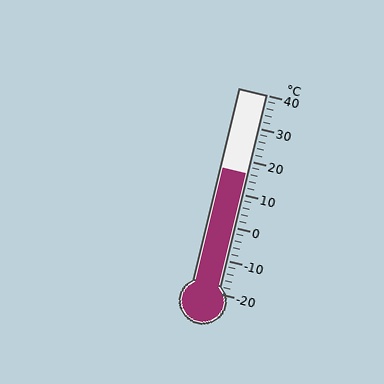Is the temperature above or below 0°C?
The temperature is above 0°C.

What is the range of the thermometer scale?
The thermometer scale ranges from -20°C to 40°C.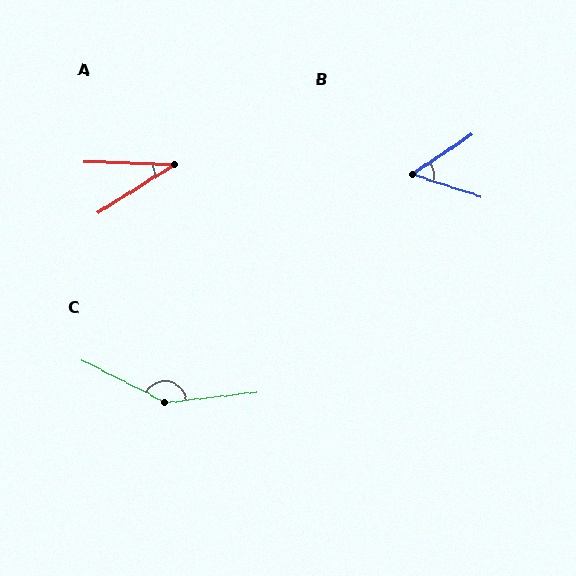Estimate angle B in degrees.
Approximately 52 degrees.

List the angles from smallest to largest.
A (34°), B (52°), C (146°).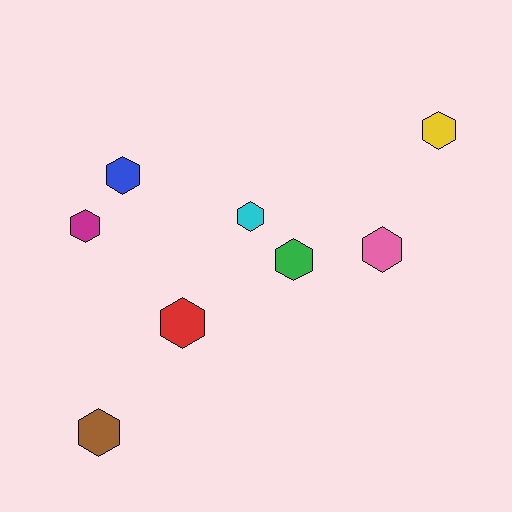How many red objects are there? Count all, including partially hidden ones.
There is 1 red object.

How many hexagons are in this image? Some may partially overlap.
There are 8 hexagons.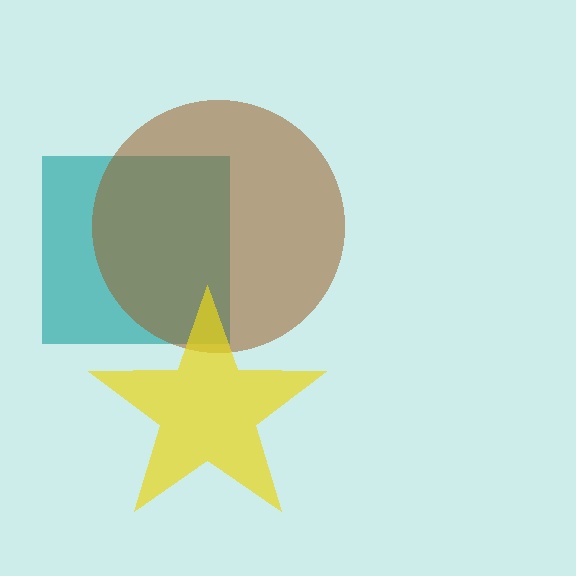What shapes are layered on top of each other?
The layered shapes are: a teal square, a brown circle, a yellow star.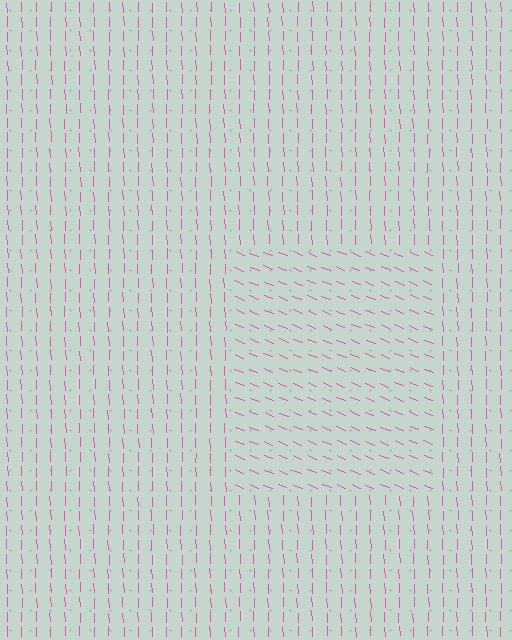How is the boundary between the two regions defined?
The boundary is defined purely by a change in line orientation (approximately 65 degrees difference). All lines are the same color and thickness.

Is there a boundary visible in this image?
Yes, there is a texture boundary formed by a change in line orientation.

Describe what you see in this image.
The image is filled with small pink line segments. A rectangle region in the image has lines oriented differently from the surrounding lines, creating a visible texture boundary.